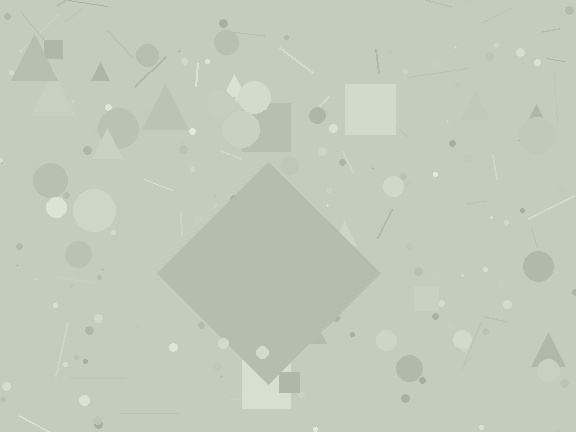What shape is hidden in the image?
A diamond is hidden in the image.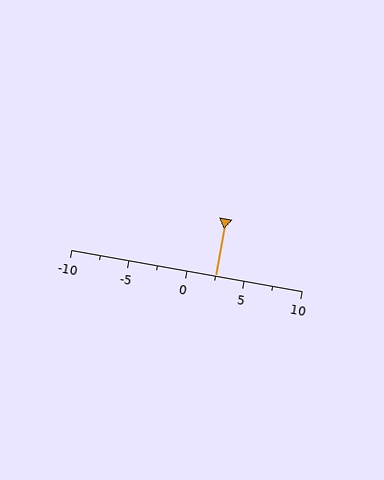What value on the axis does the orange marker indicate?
The marker indicates approximately 2.5.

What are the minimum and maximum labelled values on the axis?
The axis runs from -10 to 10.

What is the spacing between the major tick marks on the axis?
The major ticks are spaced 5 apart.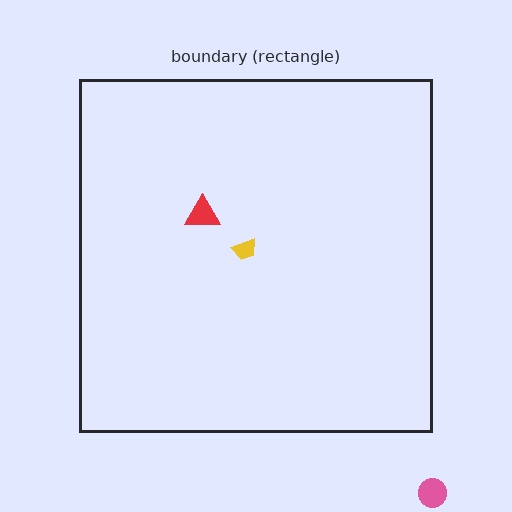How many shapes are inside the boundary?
2 inside, 1 outside.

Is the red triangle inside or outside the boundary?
Inside.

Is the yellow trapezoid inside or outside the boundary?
Inside.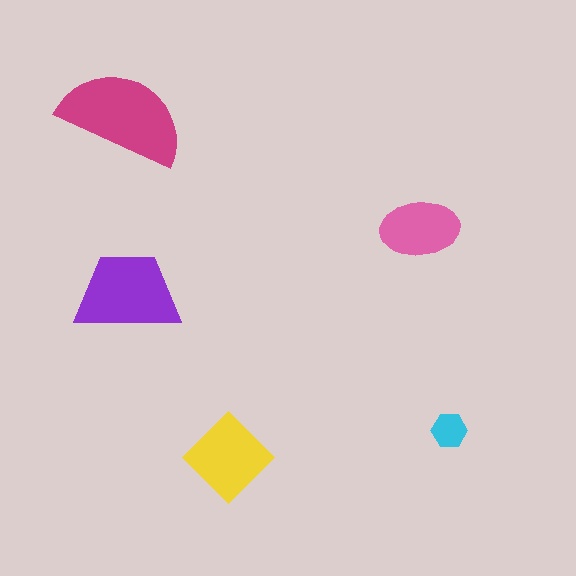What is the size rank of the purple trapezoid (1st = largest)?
2nd.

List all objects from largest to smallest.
The magenta semicircle, the purple trapezoid, the yellow diamond, the pink ellipse, the cyan hexagon.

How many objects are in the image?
There are 5 objects in the image.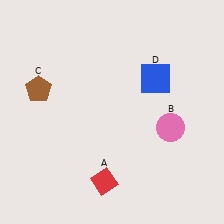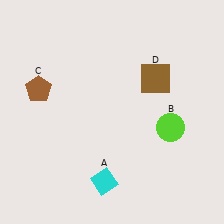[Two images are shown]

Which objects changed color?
A changed from red to cyan. B changed from pink to lime. D changed from blue to brown.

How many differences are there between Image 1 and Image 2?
There are 3 differences between the two images.